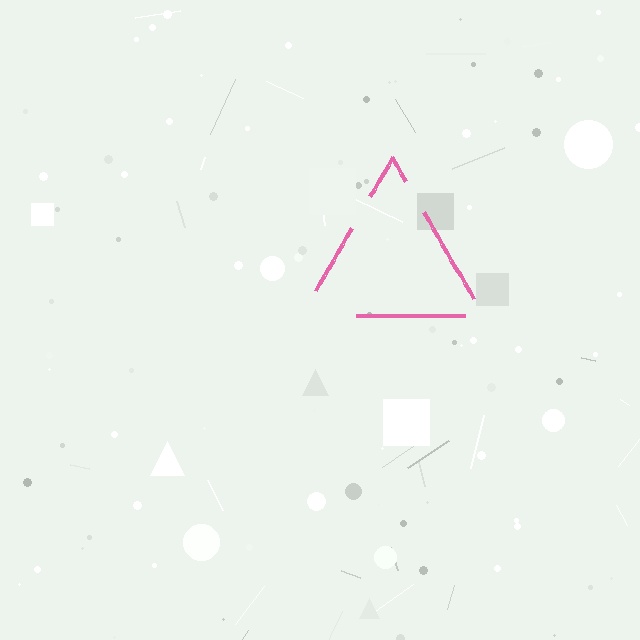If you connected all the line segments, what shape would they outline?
They would outline a triangle.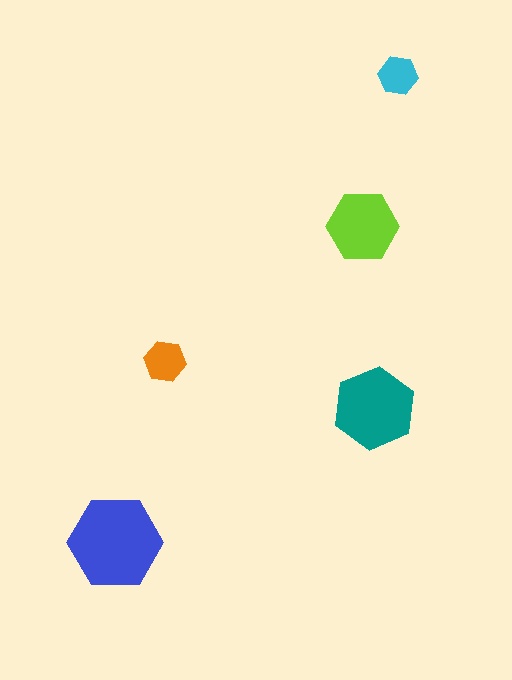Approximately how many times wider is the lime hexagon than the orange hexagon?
About 1.5 times wider.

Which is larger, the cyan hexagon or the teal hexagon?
The teal one.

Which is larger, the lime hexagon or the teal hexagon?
The teal one.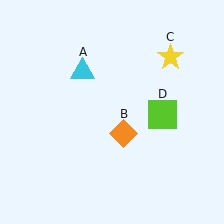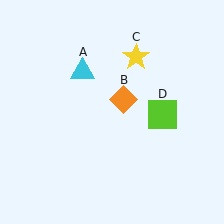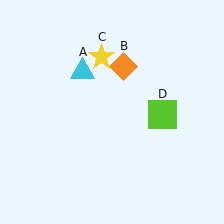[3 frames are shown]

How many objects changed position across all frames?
2 objects changed position: orange diamond (object B), yellow star (object C).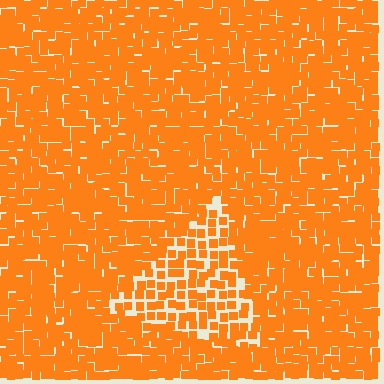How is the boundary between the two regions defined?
The boundary is defined by a change in element density (approximately 1.7x ratio). All elements are the same color, size, and shape.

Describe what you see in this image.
The image contains small orange elements arranged at two different densities. A triangle-shaped region is visible where the elements are less densely packed than the surrounding area.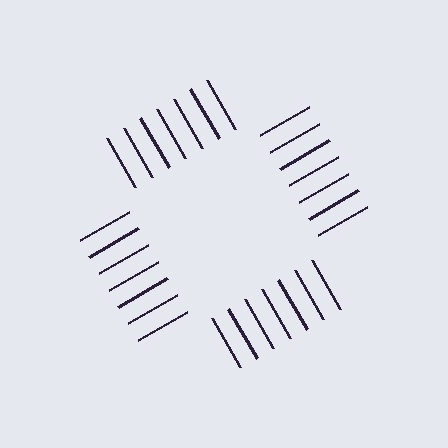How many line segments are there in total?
28 — 7 along each of the 4 edges.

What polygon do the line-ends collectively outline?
An illusory square — the line segments terminate on its edges but no continuous stroke is drawn.